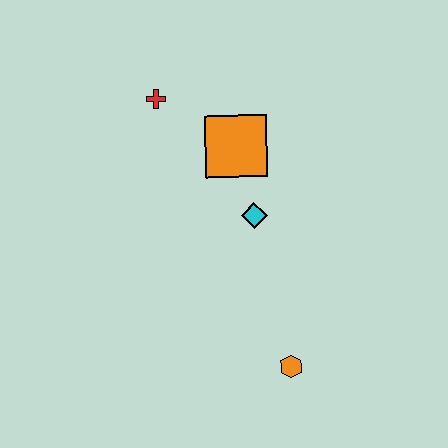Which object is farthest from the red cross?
The orange hexagon is farthest from the red cross.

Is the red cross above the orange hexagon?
Yes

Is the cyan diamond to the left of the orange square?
No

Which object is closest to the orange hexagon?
The cyan diamond is closest to the orange hexagon.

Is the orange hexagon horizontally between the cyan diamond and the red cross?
No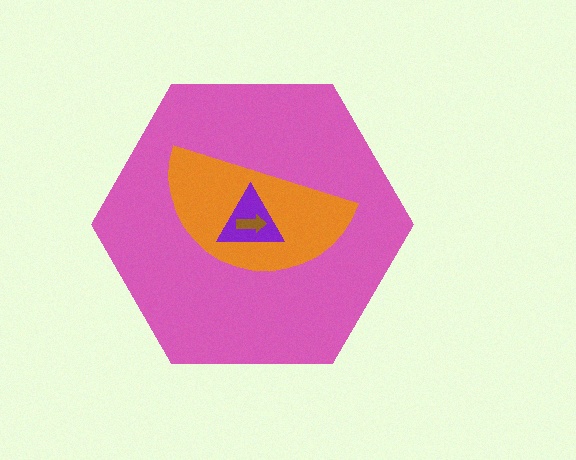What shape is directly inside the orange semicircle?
The purple triangle.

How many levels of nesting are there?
4.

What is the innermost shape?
The brown arrow.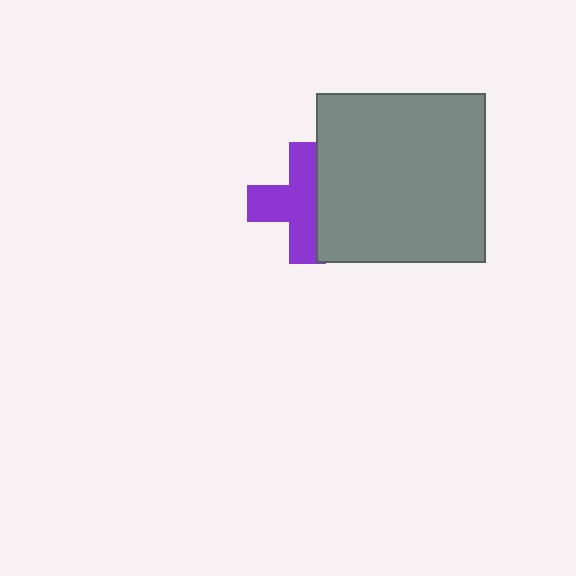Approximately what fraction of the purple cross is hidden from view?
Roughly 37% of the purple cross is hidden behind the gray square.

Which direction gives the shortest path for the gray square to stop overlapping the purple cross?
Moving right gives the shortest separation.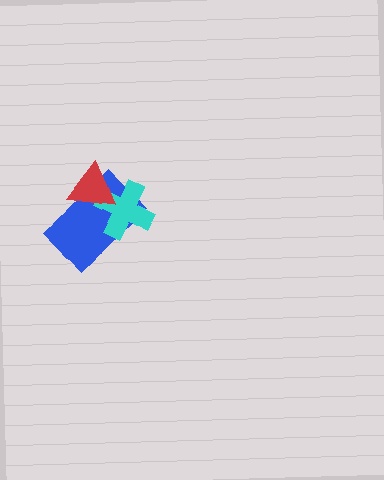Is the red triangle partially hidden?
No, no other shape covers it.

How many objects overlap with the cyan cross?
2 objects overlap with the cyan cross.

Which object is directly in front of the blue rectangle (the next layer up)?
The cyan cross is directly in front of the blue rectangle.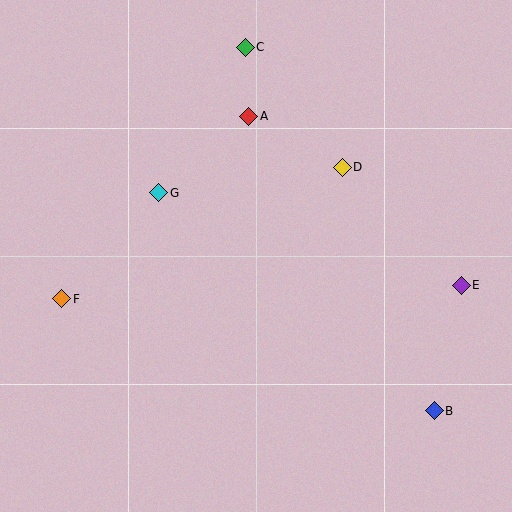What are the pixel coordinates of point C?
Point C is at (245, 47).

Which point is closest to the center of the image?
Point G at (159, 193) is closest to the center.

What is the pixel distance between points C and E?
The distance between C and E is 321 pixels.